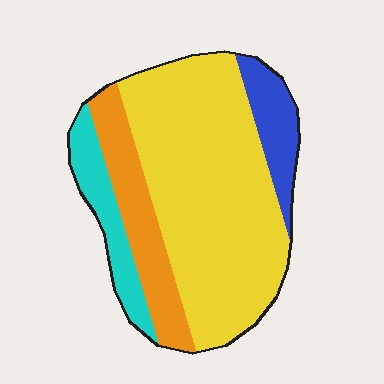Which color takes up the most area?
Yellow, at roughly 60%.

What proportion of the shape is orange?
Orange covers around 15% of the shape.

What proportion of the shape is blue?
Blue covers around 10% of the shape.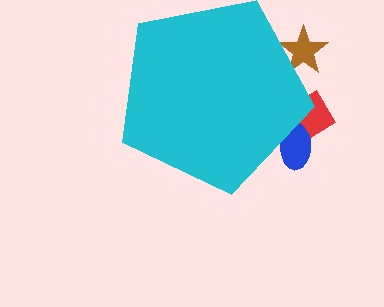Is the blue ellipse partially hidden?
Yes, the blue ellipse is partially hidden behind the cyan pentagon.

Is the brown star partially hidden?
Yes, the brown star is partially hidden behind the cyan pentagon.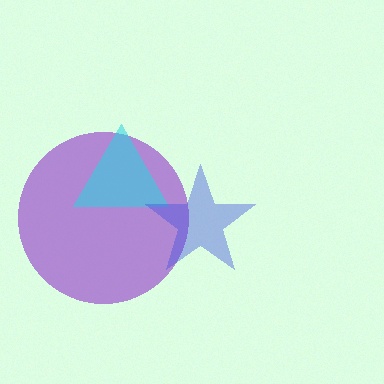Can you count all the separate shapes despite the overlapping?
Yes, there are 3 separate shapes.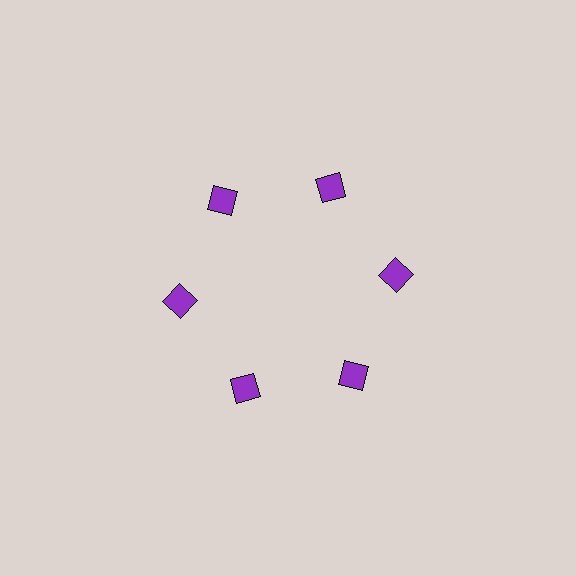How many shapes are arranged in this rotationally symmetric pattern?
There are 6 shapes, arranged in 6 groups of 1.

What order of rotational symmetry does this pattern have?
This pattern has 6-fold rotational symmetry.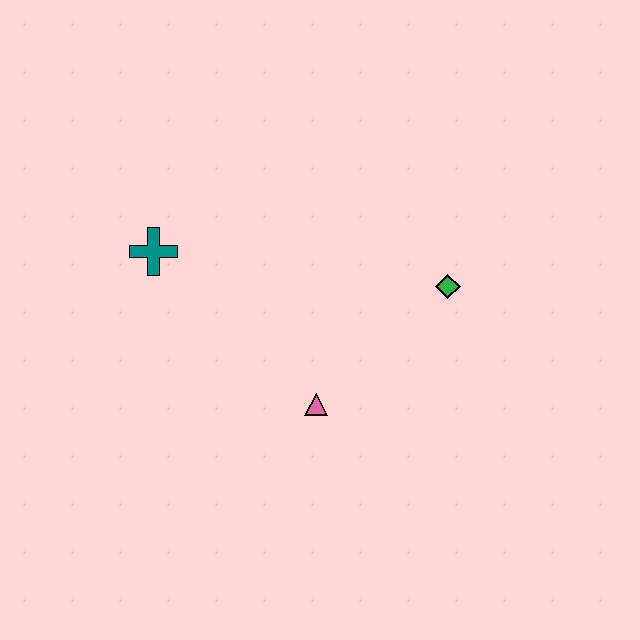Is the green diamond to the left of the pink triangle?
No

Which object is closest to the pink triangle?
The green diamond is closest to the pink triangle.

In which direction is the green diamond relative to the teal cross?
The green diamond is to the right of the teal cross.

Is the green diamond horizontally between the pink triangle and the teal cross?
No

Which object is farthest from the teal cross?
The green diamond is farthest from the teal cross.